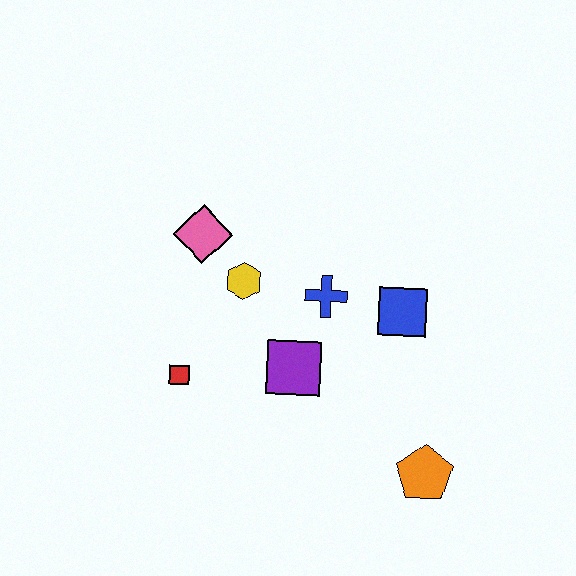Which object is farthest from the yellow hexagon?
The orange pentagon is farthest from the yellow hexagon.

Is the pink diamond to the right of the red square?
Yes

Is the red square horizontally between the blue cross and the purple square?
No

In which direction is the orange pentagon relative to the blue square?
The orange pentagon is below the blue square.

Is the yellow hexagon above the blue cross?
Yes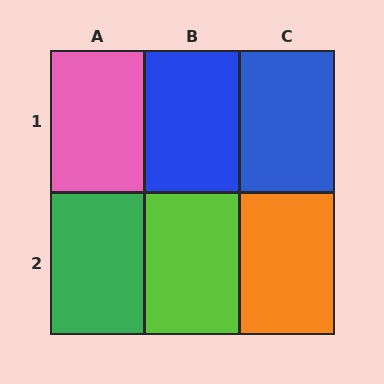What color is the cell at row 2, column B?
Lime.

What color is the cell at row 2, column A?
Green.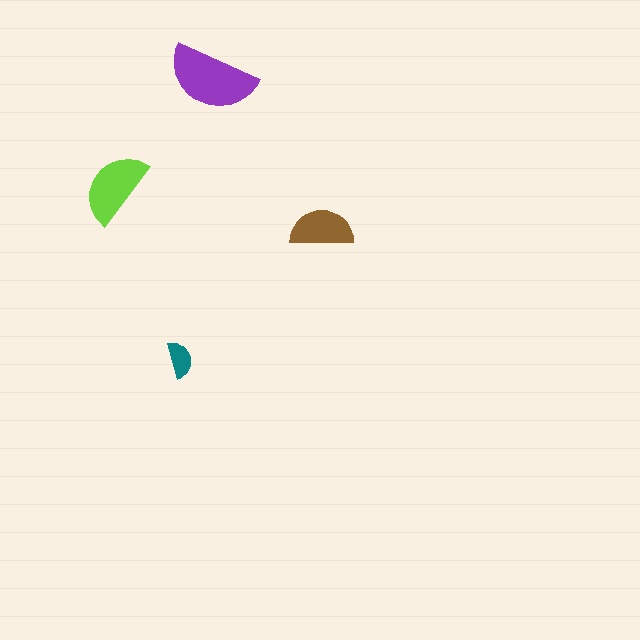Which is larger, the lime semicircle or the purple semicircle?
The purple one.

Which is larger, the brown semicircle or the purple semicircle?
The purple one.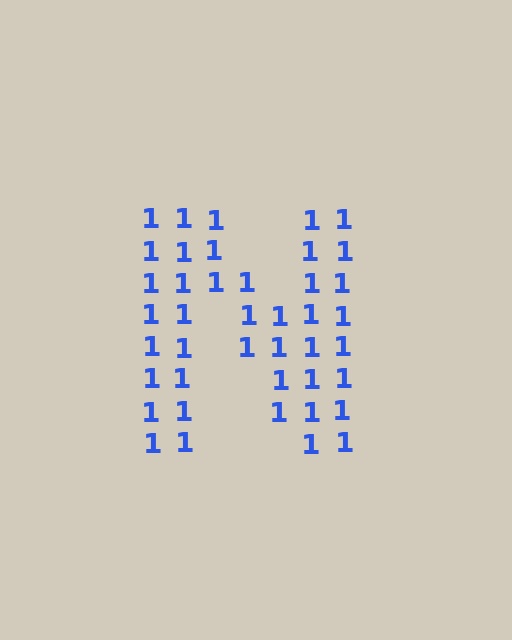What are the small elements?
The small elements are digit 1's.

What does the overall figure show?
The overall figure shows the letter N.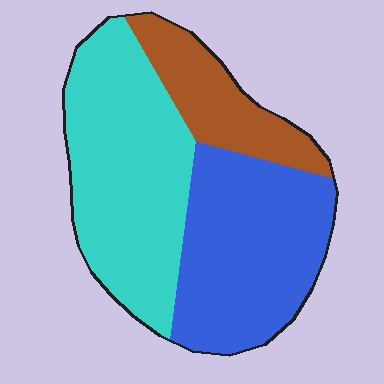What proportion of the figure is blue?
Blue takes up about three eighths (3/8) of the figure.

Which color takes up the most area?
Cyan, at roughly 45%.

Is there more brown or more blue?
Blue.